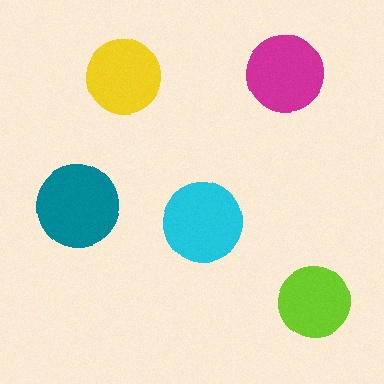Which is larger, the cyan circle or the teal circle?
The teal one.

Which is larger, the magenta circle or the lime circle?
The magenta one.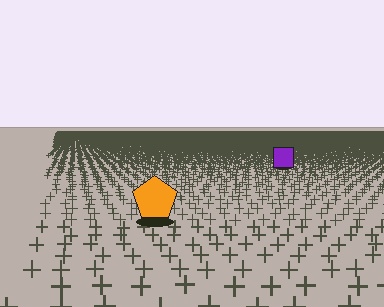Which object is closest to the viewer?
The orange pentagon is closest. The texture marks near it are larger and more spread out.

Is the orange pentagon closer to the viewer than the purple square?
Yes. The orange pentagon is closer — you can tell from the texture gradient: the ground texture is coarser near it.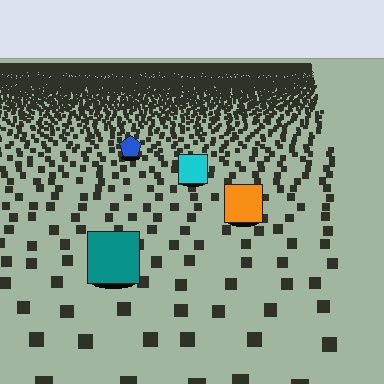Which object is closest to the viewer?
The teal square is closest. The texture marks near it are larger and more spread out.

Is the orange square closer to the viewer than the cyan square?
Yes. The orange square is closer — you can tell from the texture gradient: the ground texture is coarser near it.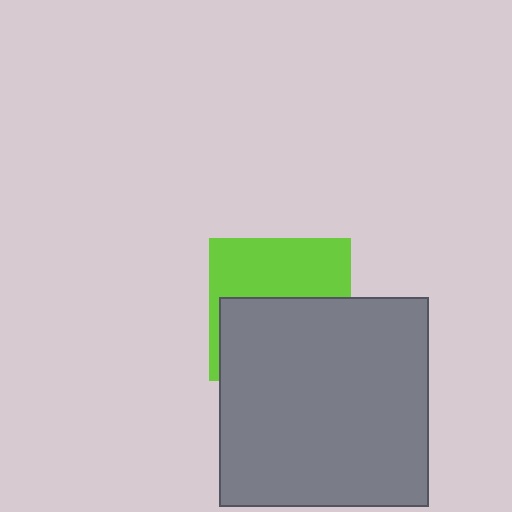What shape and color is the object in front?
The object in front is a gray rectangle.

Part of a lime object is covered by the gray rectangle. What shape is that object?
It is a square.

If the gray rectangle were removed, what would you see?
You would see the complete lime square.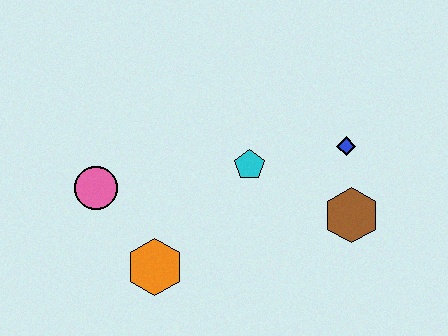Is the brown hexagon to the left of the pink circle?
No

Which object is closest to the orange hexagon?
The pink circle is closest to the orange hexagon.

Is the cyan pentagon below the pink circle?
No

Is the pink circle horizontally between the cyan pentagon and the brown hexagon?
No